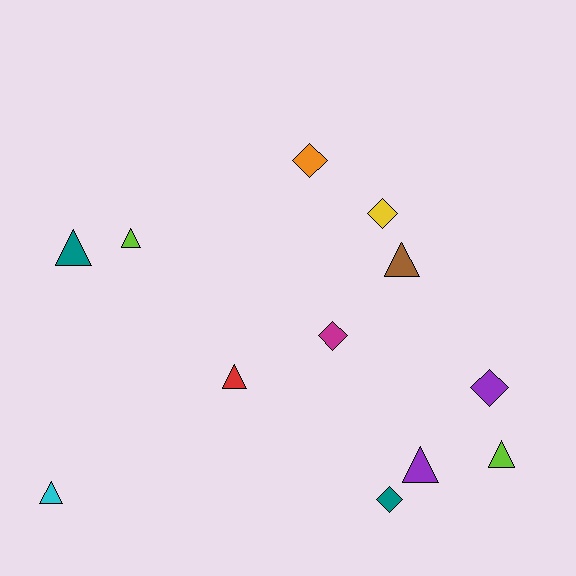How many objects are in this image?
There are 12 objects.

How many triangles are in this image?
There are 7 triangles.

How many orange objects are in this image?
There is 1 orange object.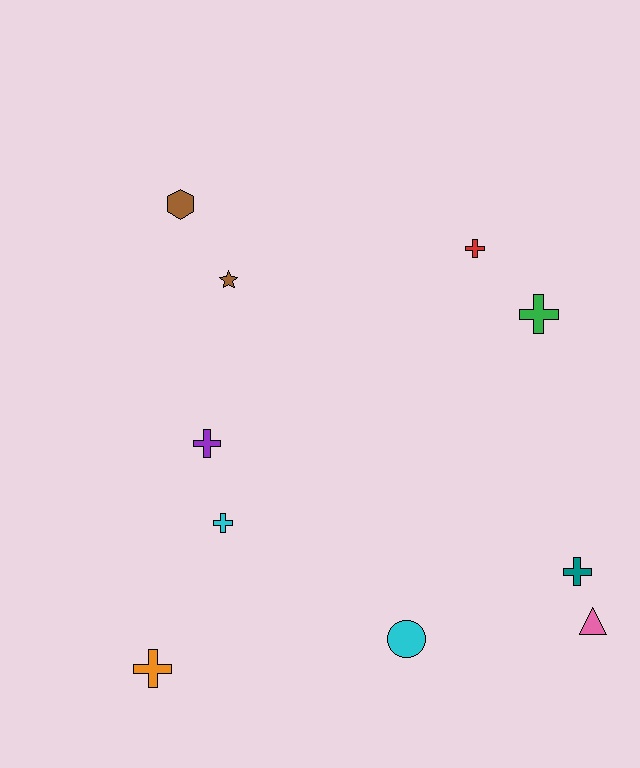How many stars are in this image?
There is 1 star.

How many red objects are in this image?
There is 1 red object.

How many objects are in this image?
There are 10 objects.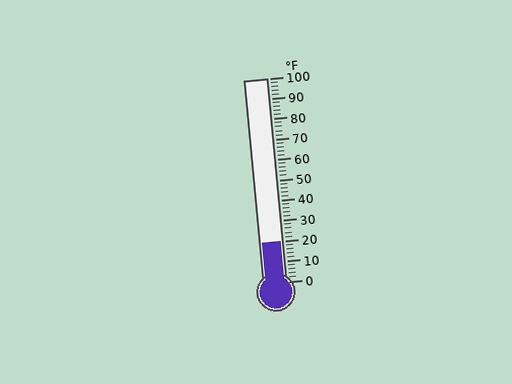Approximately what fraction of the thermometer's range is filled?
The thermometer is filled to approximately 20% of its range.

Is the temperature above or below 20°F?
The temperature is at 20°F.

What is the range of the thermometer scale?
The thermometer scale ranges from 0°F to 100°F.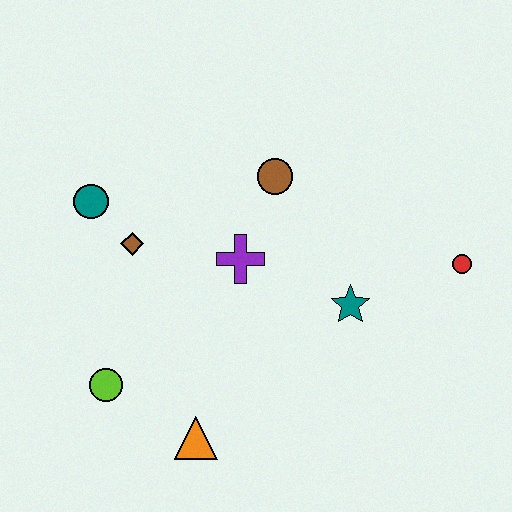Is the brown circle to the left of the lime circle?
No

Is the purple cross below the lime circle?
No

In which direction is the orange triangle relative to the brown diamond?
The orange triangle is below the brown diamond.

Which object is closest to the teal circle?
The brown diamond is closest to the teal circle.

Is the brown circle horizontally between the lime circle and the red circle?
Yes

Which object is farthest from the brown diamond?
The red circle is farthest from the brown diamond.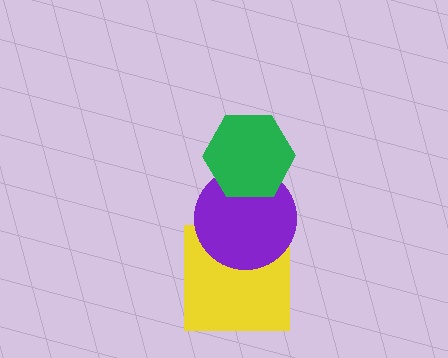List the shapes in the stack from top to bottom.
From top to bottom: the green hexagon, the purple circle, the yellow square.